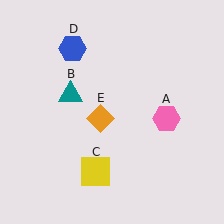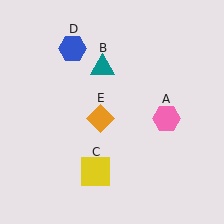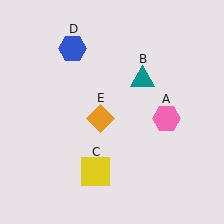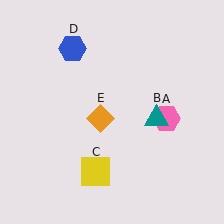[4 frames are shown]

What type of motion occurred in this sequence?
The teal triangle (object B) rotated clockwise around the center of the scene.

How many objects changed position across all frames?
1 object changed position: teal triangle (object B).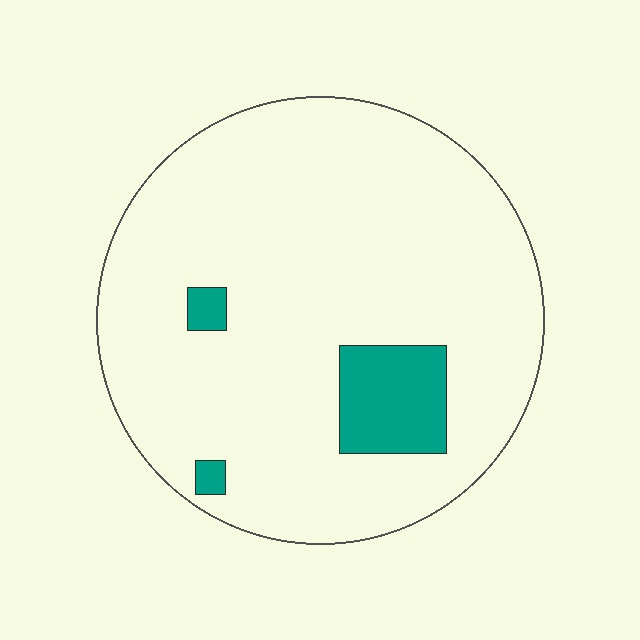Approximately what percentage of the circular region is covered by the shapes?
Approximately 10%.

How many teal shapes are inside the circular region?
3.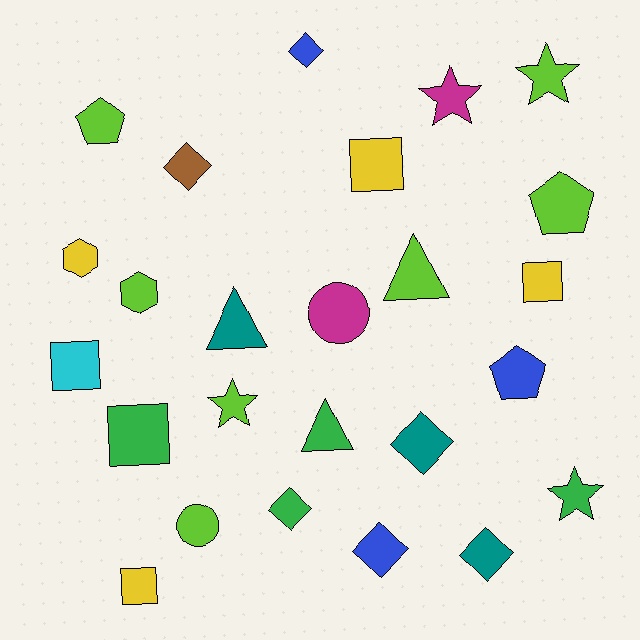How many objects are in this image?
There are 25 objects.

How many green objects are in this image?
There are 4 green objects.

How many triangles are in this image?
There are 3 triangles.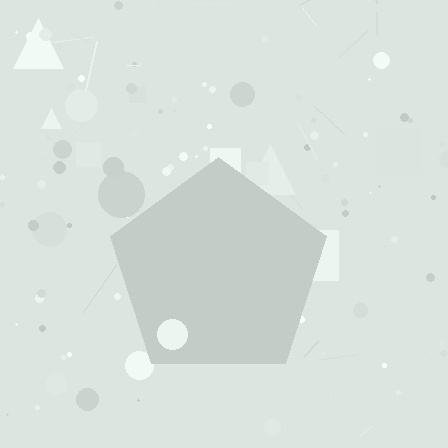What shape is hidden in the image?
A pentagon is hidden in the image.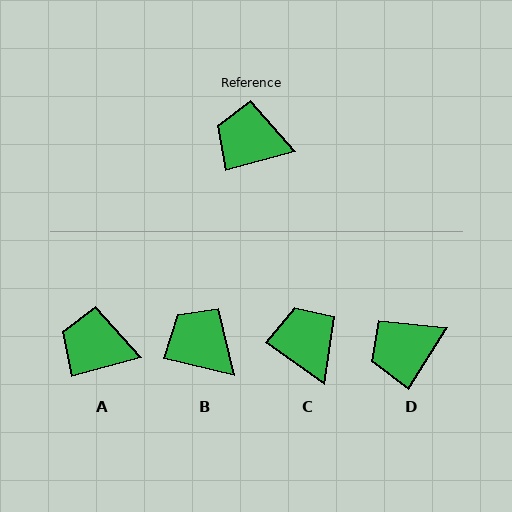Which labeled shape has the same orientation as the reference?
A.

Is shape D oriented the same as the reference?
No, it is off by about 43 degrees.